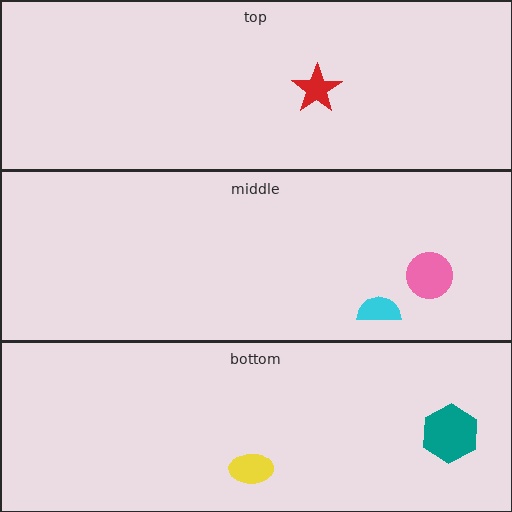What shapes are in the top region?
The red star.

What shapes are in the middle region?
The pink circle, the cyan semicircle.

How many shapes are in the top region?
1.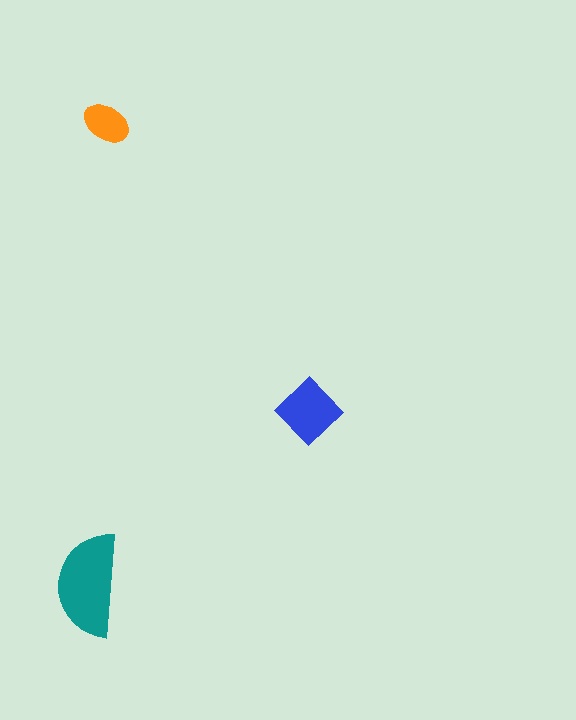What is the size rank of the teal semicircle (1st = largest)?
1st.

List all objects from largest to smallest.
The teal semicircle, the blue diamond, the orange ellipse.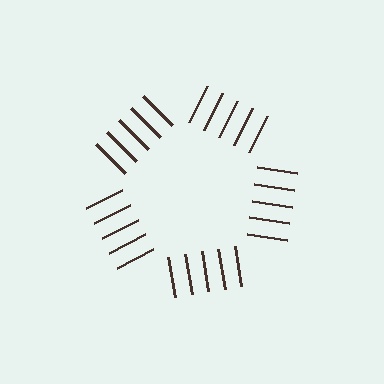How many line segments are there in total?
25 — 5 along each of the 5 edges.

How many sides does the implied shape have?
5 sides — the line-ends trace a pentagon.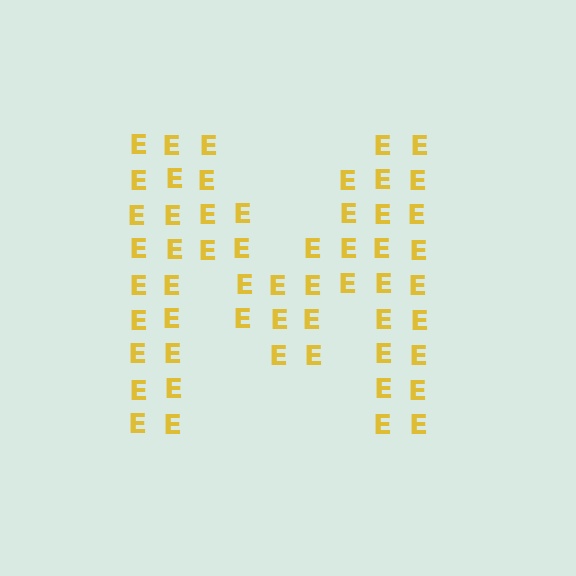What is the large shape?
The large shape is the letter M.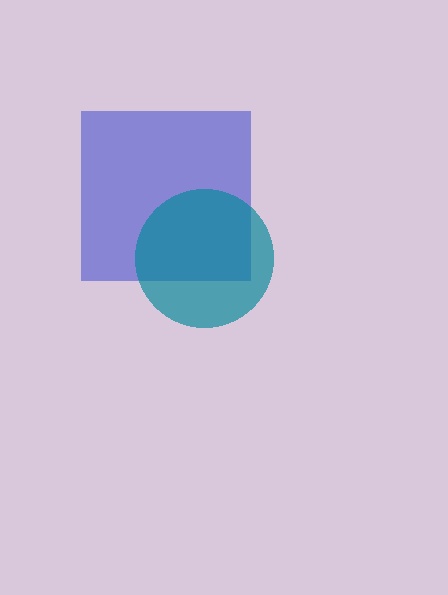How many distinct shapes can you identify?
There are 2 distinct shapes: a blue square, a teal circle.